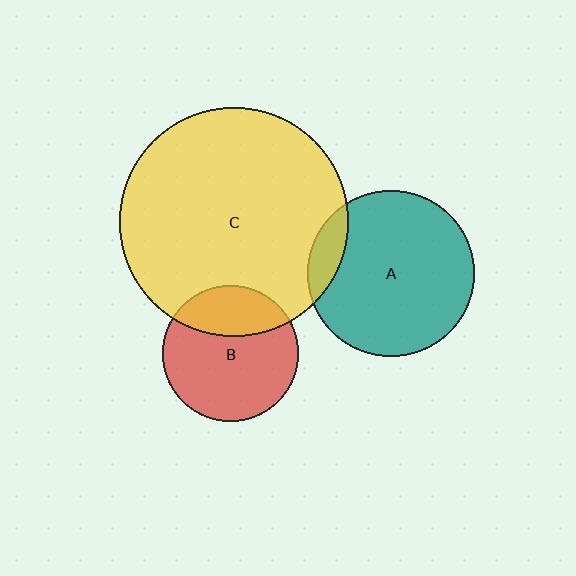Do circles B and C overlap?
Yes.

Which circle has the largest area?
Circle C (yellow).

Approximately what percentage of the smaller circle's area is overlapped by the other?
Approximately 30%.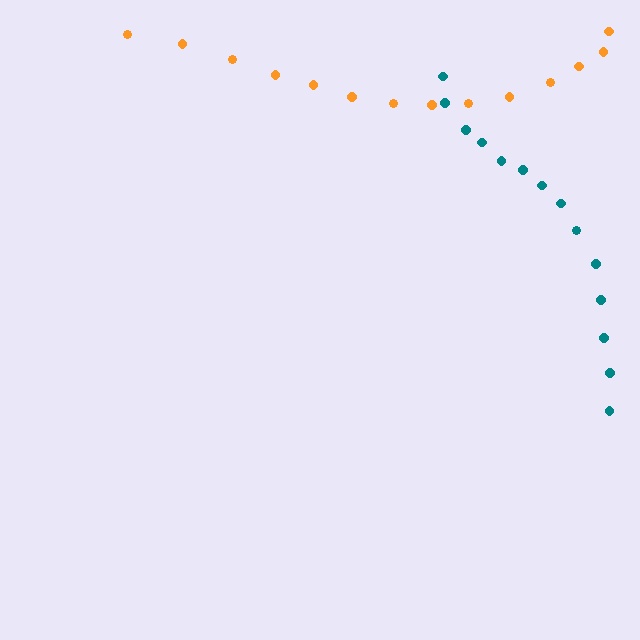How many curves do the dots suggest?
There are 2 distinct paths.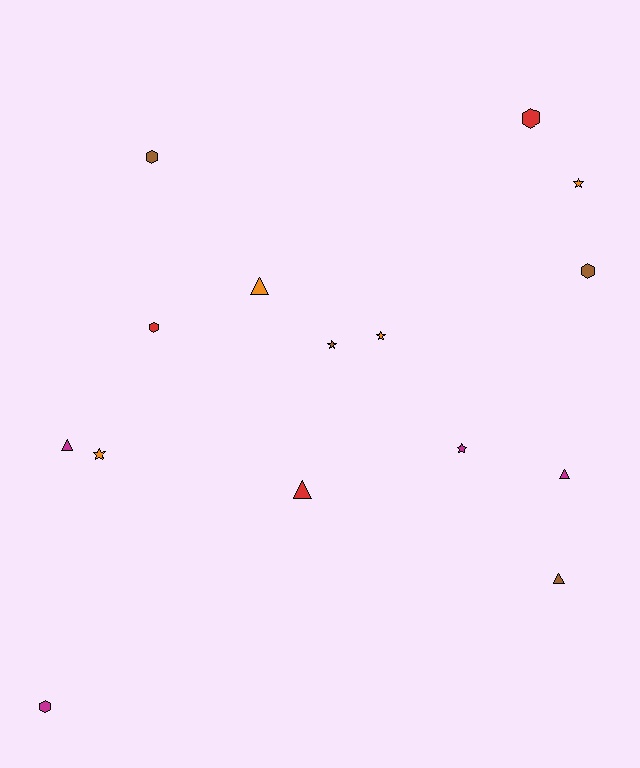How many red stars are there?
There are no red stars.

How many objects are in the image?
There are 15 objects.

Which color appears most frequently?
Orange, with 4 objects.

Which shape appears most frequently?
Triangle, with 5 objects.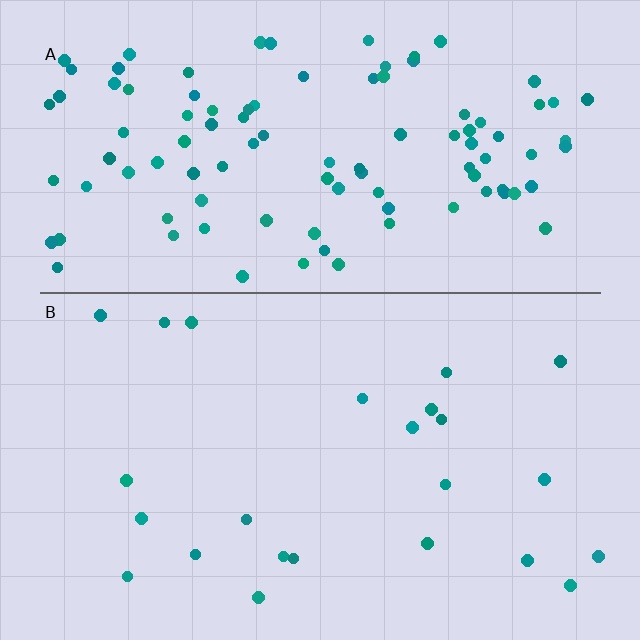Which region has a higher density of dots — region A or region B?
A (the top).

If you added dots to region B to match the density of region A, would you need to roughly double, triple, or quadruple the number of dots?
Approximately quadruple.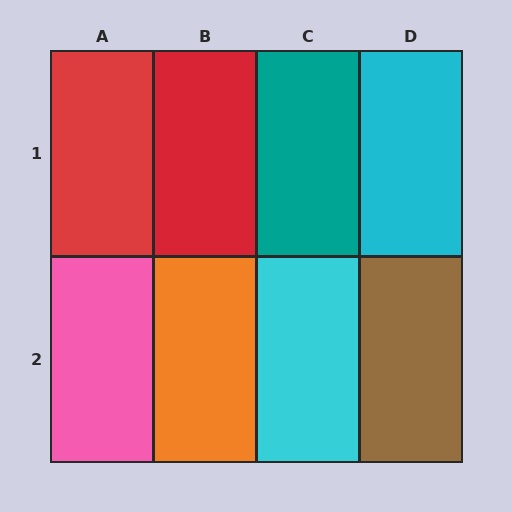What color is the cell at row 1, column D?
Cyan.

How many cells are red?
2 cells are red.